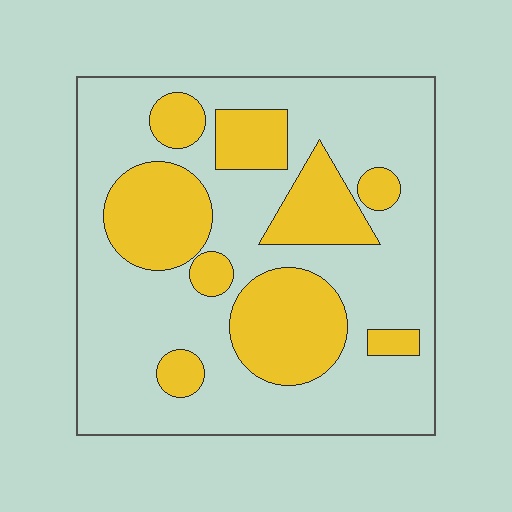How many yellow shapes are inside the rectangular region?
9.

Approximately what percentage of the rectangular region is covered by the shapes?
Approximately 30%.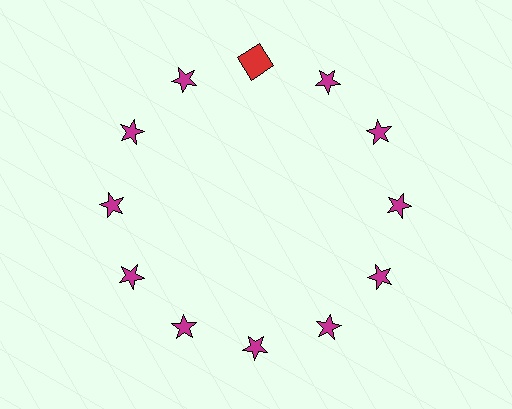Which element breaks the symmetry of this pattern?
The red square at roughly the 12 o'clock position breaks the symmetry. All other shapes are magenta stars.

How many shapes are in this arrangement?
There are 12 shapes arranged in a ring pattern.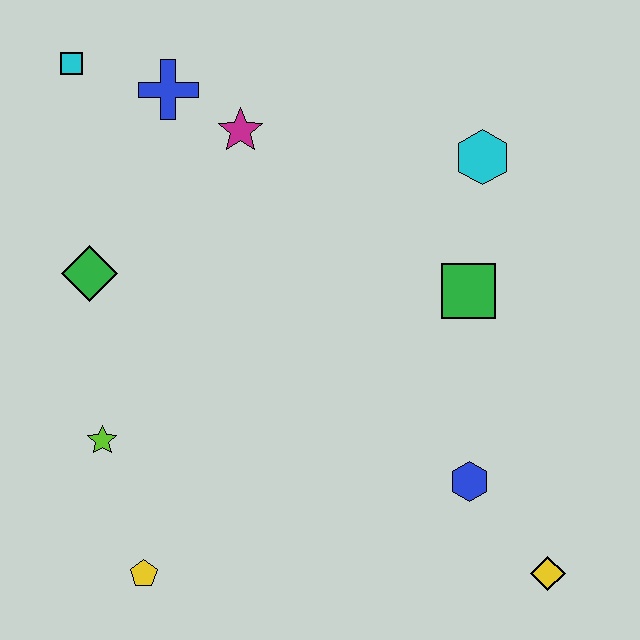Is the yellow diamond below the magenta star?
Yes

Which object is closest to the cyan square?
The blue cross is closest to the cyan square.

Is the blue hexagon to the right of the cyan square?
Yes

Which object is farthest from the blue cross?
The yellow diamond is farthest from the blue cross.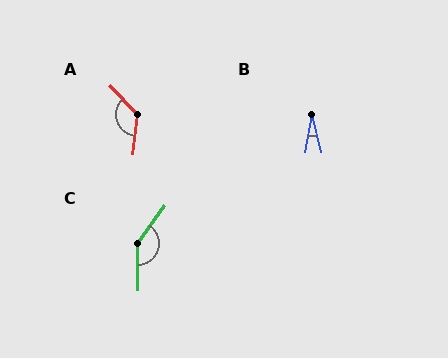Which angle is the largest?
C, at approximately 143 degrees.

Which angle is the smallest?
B, at approximately 25 degrees.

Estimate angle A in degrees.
Approximately 131 degrees.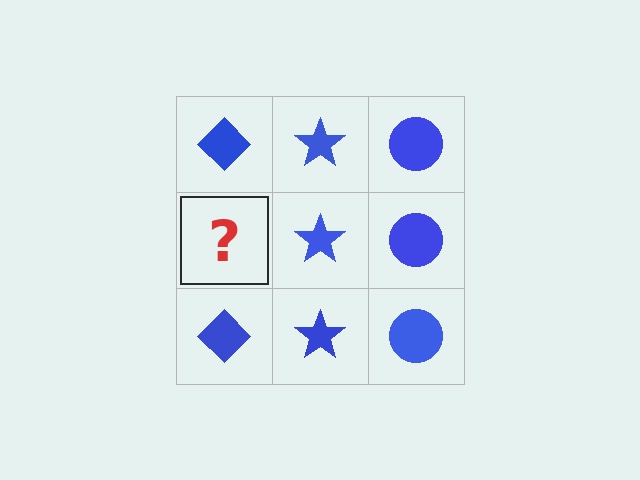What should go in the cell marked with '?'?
The missing cell should contain a blue diamond.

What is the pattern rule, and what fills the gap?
The rule is that each column has a consistent shape. The gap should be filled with a blue diamond.